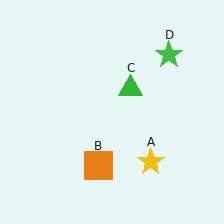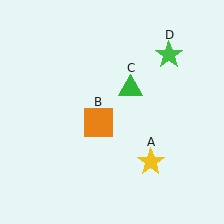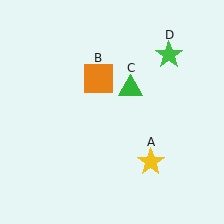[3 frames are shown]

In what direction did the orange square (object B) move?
The orange square (object B) moved up.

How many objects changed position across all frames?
1 object changed position: orange square (object B).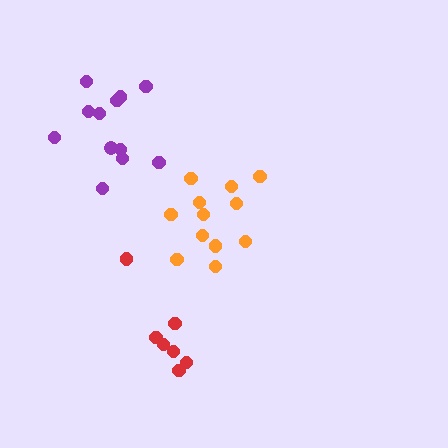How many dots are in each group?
Group 1: 12 dots, Group 2: 7 dots, Group 3: 12 dots (31 total).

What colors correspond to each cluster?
The clusters are colored: orange, red, purple.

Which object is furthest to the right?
The orange cluster is rightmost.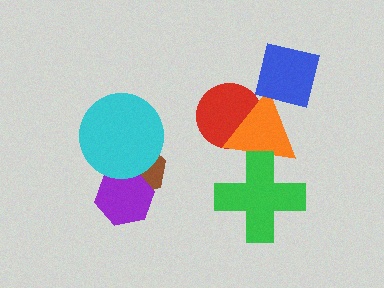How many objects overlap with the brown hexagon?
2 objects overlap with the brown hexagon.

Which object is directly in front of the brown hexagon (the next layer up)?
The purple hexagon is directly in front of the brown hexagon.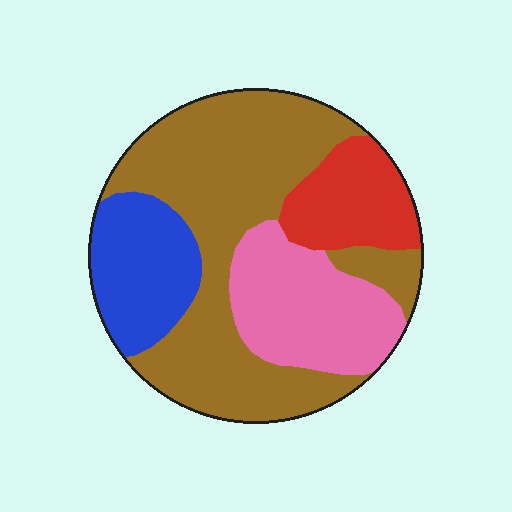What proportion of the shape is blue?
Blue covers about 15% of the shape.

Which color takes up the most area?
Brown, at roughly 50%.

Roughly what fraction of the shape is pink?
Pink covers about 20% of the shape.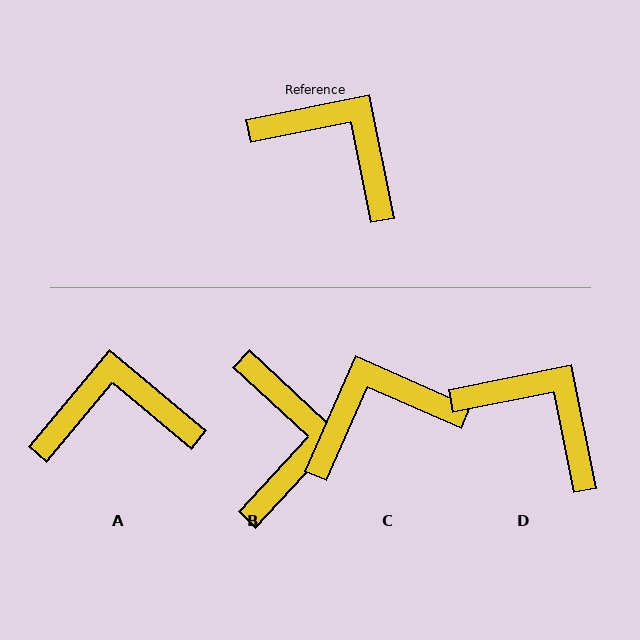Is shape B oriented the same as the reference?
No, it is off by about 54 degrees.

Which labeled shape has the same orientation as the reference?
D.